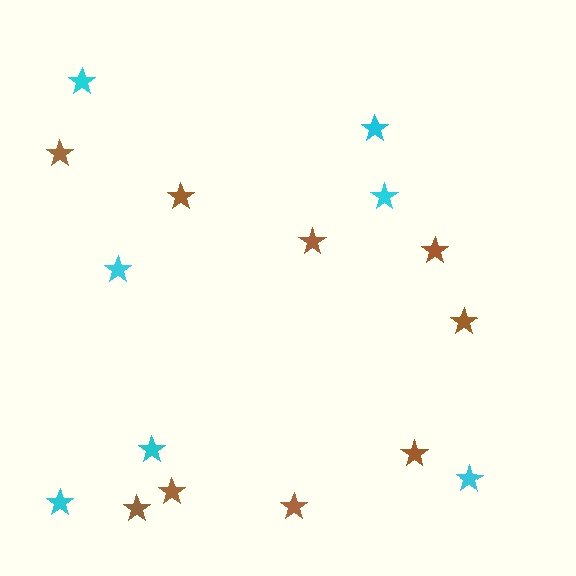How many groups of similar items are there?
There are 2 groups: one group of cyan stars (7) and one group of brown stars (9).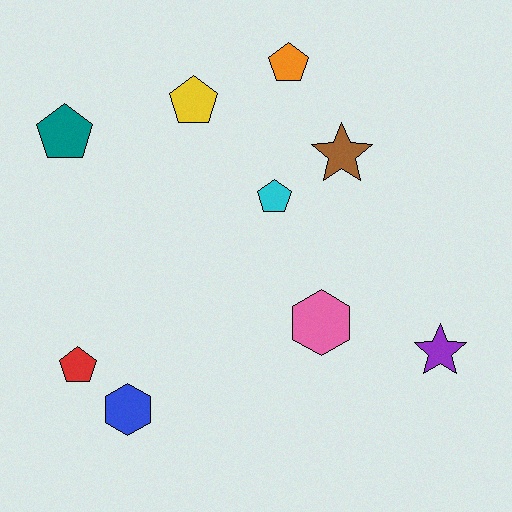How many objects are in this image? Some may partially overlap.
There are 9 objects.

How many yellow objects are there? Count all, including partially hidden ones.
There is 1 yellow object.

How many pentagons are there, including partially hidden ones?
There are 5 pentagons.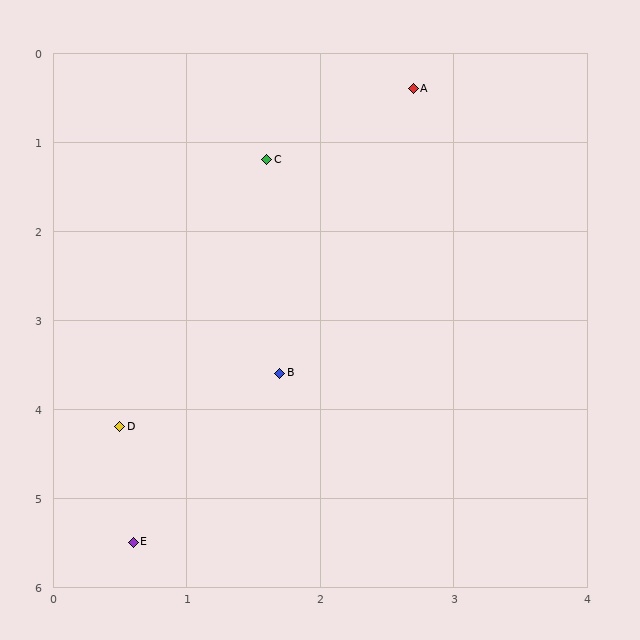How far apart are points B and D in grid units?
Points B and D are about 1.3 grid units apart.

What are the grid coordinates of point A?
Point A is at approximately (2.7, 0.4).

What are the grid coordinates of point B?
Point B is at approximately (1.7, 3.6).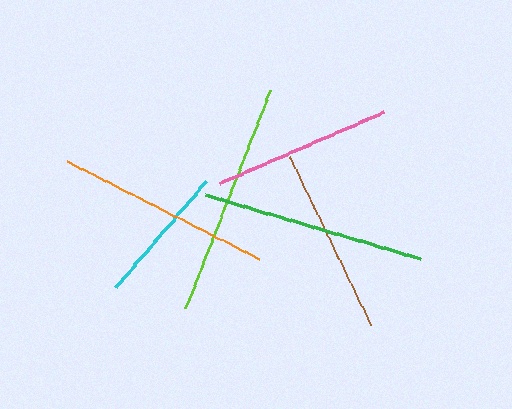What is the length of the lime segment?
The lime segment is approximately 233 pixels long.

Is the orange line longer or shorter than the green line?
The green line is longer than the orange line.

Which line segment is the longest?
The lime line is the longest at approximately 233 pixels.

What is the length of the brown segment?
The brown segment is approximately 187 pixels long.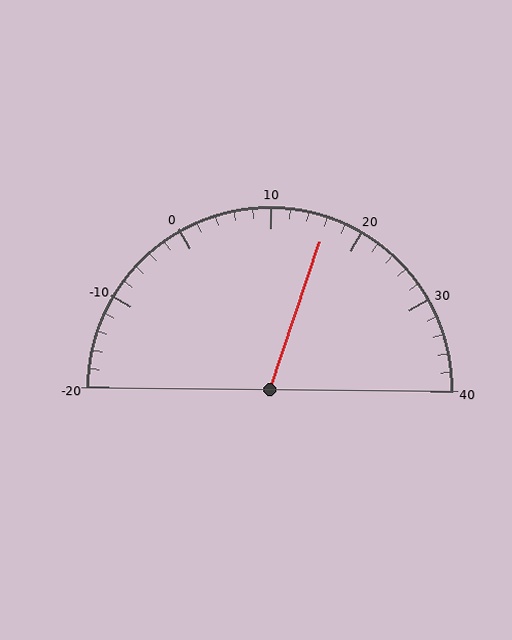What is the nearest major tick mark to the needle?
The nearest major tick mark is 20.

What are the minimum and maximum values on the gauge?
The gauge ranges from -20 to 40.